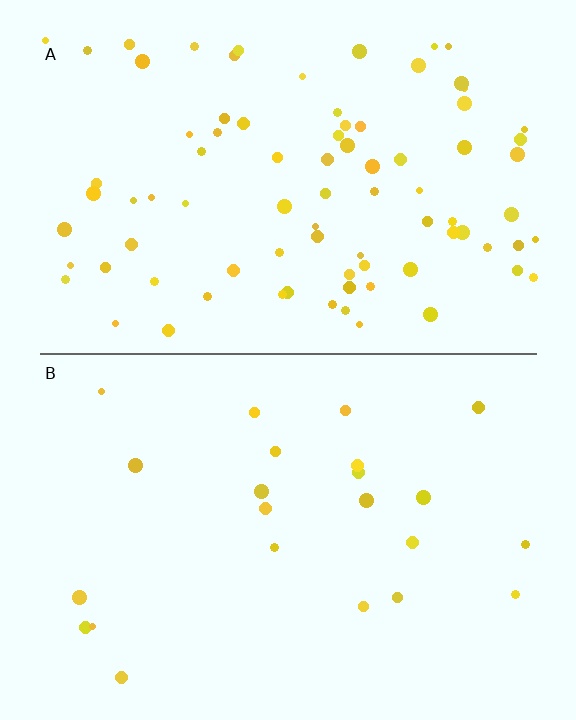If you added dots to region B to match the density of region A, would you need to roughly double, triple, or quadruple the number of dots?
Approximately quadruple.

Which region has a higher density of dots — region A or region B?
A (the top).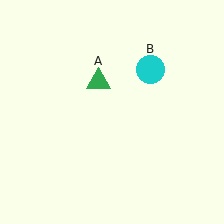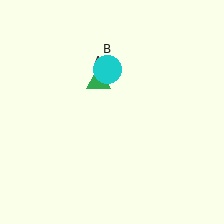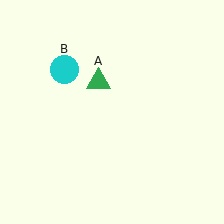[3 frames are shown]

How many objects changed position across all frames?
1 object changed position: cyan circle (object B).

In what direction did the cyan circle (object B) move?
The cyan circle (object B) moved left.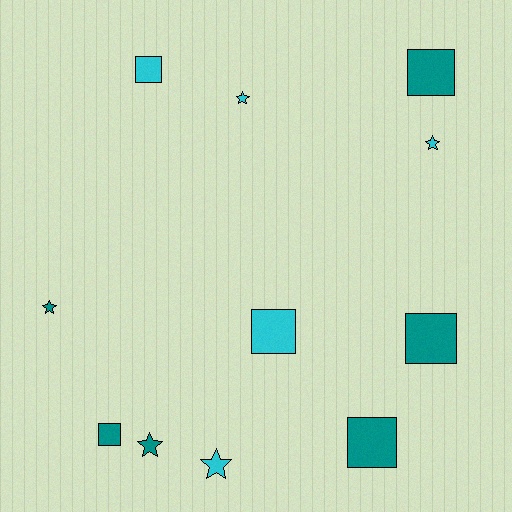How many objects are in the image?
There are 11 objects.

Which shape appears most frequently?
Square, with 6 objects.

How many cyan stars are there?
There are 3 cyan stars.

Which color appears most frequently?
Teal, with 6 objects.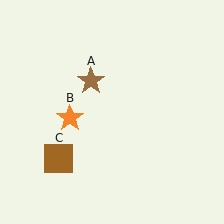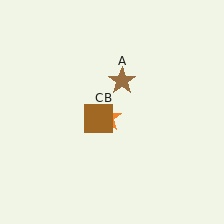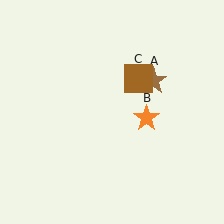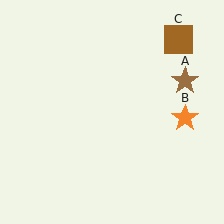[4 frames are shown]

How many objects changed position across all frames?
3 objects changed position: brown star (object A), orange star (object B), brown square (object C).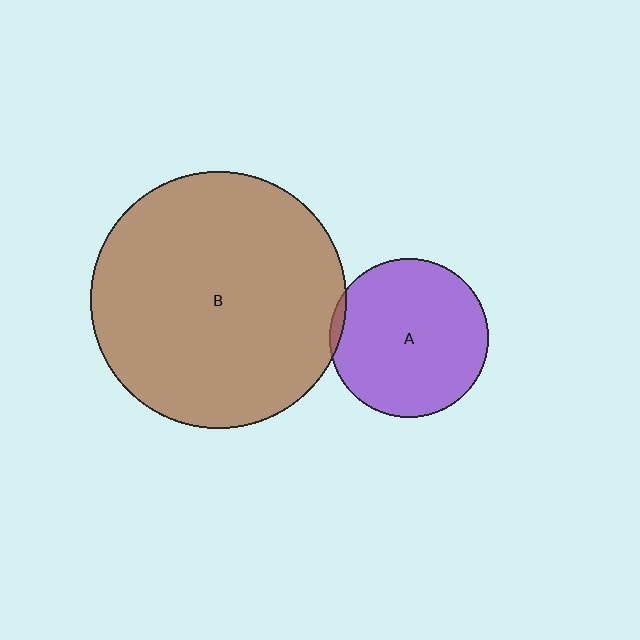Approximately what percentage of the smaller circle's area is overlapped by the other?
Approximately 5%.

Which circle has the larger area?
Circle B (brown).